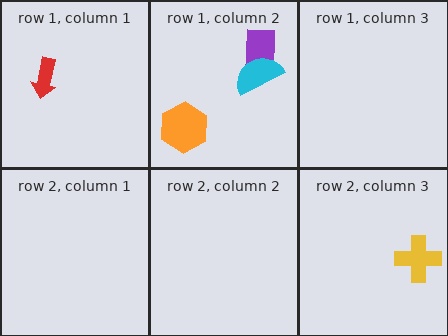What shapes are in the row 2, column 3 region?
The yellow cross.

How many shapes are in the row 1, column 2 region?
3.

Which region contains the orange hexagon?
The row 1, column 2 region.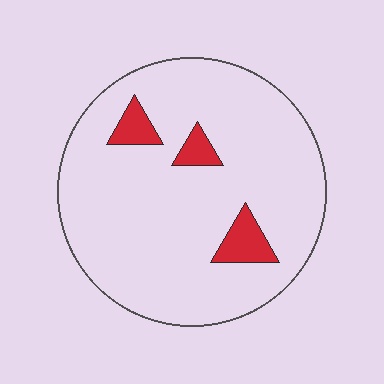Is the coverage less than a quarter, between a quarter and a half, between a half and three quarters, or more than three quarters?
Less than a quarter.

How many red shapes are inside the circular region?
3.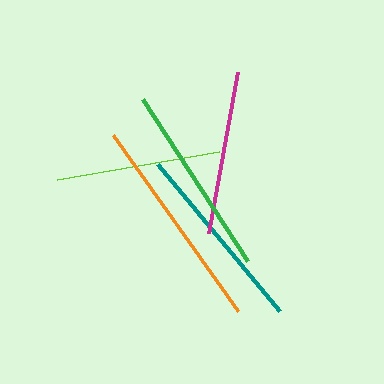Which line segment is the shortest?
The magenta line is the shortest at approximately 164 pixels.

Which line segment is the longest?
The orange line is the longest at approximately 215 pixels.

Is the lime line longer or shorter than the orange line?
The orange line is longer than the lime line.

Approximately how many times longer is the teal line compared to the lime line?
The teal line is approximately 1.2 times the length of the lime line.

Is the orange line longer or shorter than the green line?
The orange line is longer than the green line.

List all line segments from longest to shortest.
From longest to shortest: orange, green, teal, lime, magenta.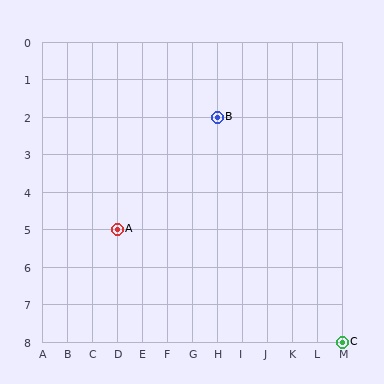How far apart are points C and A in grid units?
Points C and A are 9 columns and 3 rows apart (about 9.5 grid units diagonally).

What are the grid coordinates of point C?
Point C is at grid coordinates (M, 8).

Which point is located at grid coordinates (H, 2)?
Point B is at (H, 2).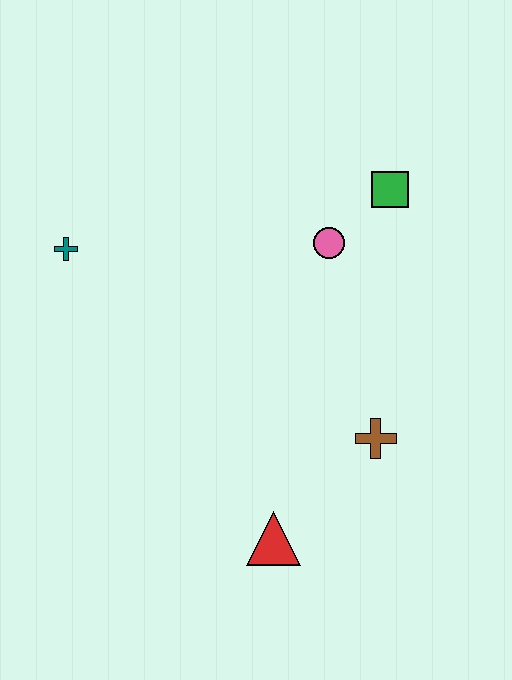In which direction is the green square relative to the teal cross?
The green square is to the right of the teal cross.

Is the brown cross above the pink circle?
No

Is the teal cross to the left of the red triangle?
Yes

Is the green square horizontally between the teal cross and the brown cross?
No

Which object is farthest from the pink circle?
The red triangle is farthest from the pink circle.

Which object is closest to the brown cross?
The red triangle is closest to the brown cross.